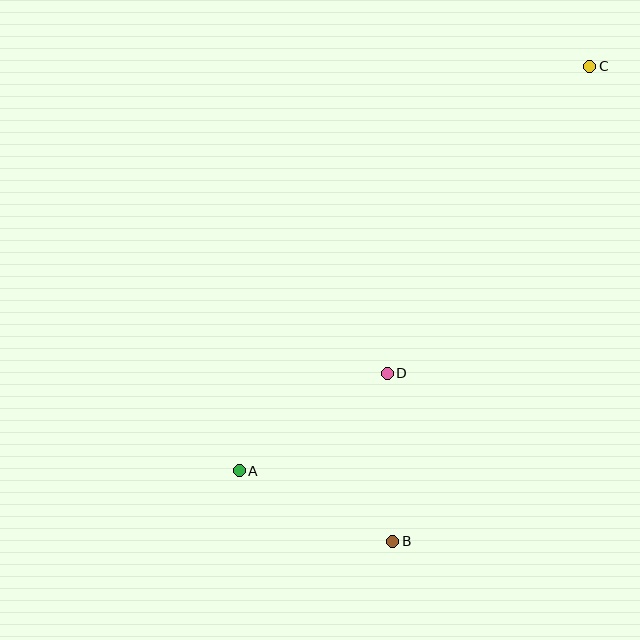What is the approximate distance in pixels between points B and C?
The distance between B and C is approximately 514 pixels.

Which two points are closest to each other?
Points B and D are closest to each other.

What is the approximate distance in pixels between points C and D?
The distance between C and D is approximately 368 pixels.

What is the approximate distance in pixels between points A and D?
The distance between A and D is approximately 177 pixels.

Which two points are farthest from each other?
Points A and C are farthest from each other.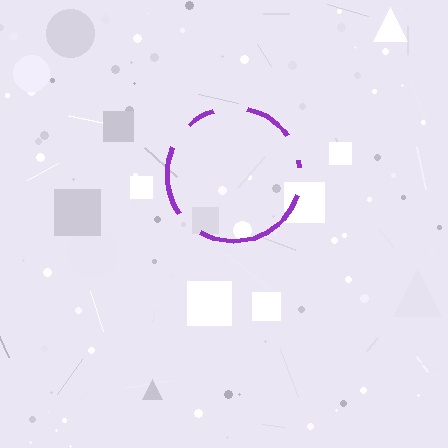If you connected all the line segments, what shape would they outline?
They would outline a circle.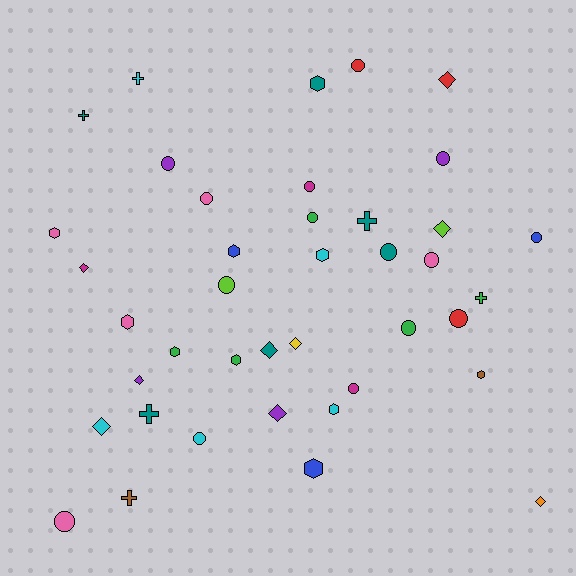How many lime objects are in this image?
There are 2 lime objects.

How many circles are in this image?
There are 15 circles.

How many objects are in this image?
There are 40 objects.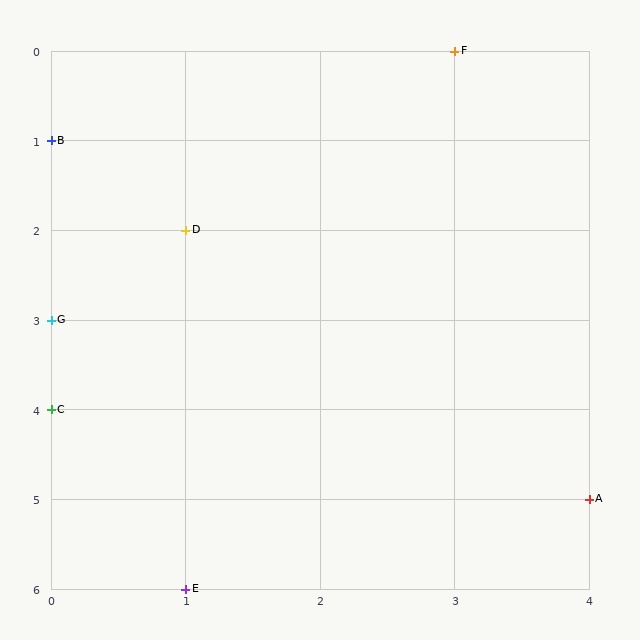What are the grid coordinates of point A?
Point A is at grid coordinates (4, 5).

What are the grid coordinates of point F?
Point F is at grid coordinates (3, 0).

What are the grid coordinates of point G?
Point G is at grid coordinates (0, 3).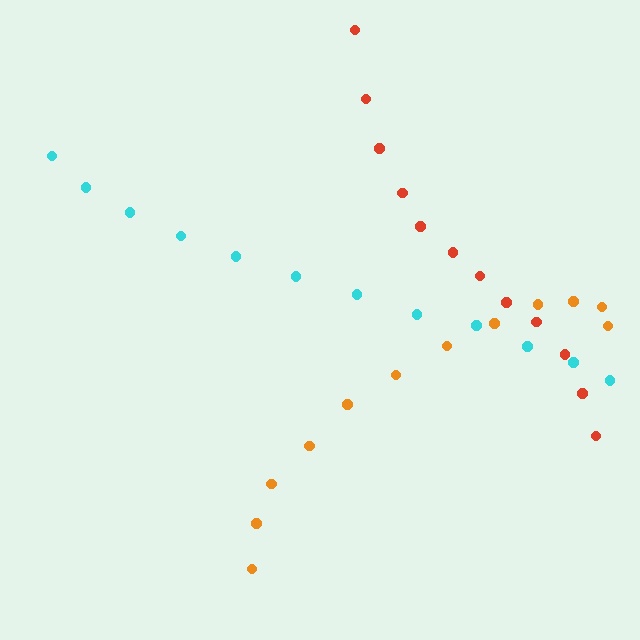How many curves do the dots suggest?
There are 3 distinct paths.